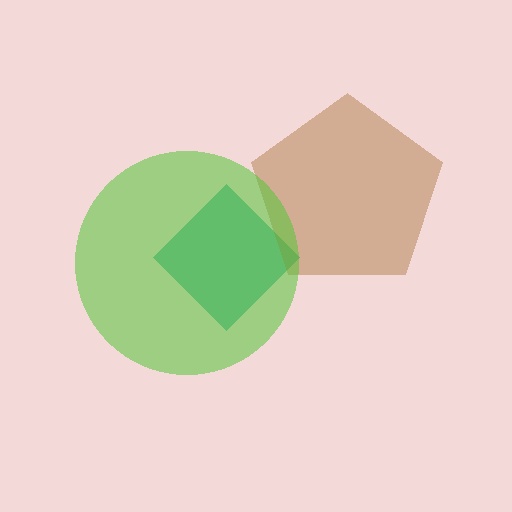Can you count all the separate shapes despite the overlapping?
Yes, there are 3 separate shapes.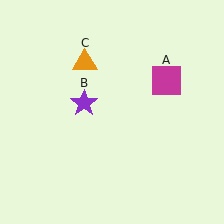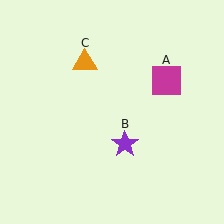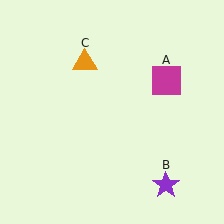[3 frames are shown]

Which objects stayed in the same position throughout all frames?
Magenta square (object A) and orange triangle (object C) remained stationary.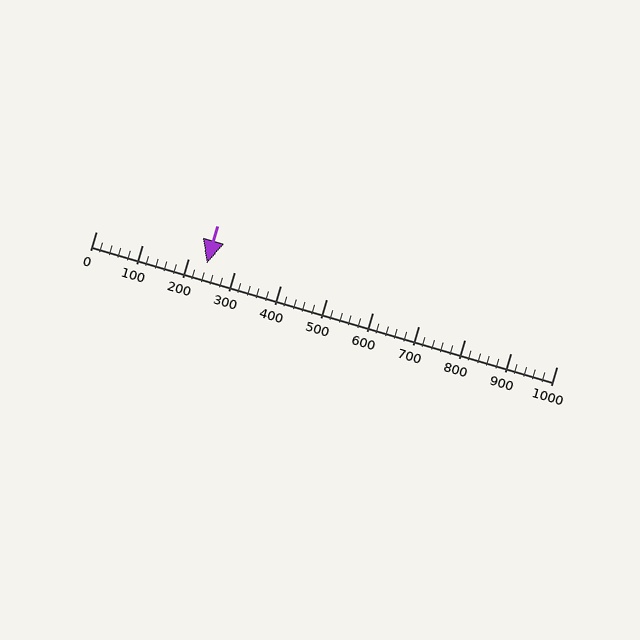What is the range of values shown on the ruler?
The ruler shows values from 0 to 1000.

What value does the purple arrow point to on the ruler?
The purple arrow points to approximately 240.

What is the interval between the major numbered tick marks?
The major tick marks are spaced 100 units apart.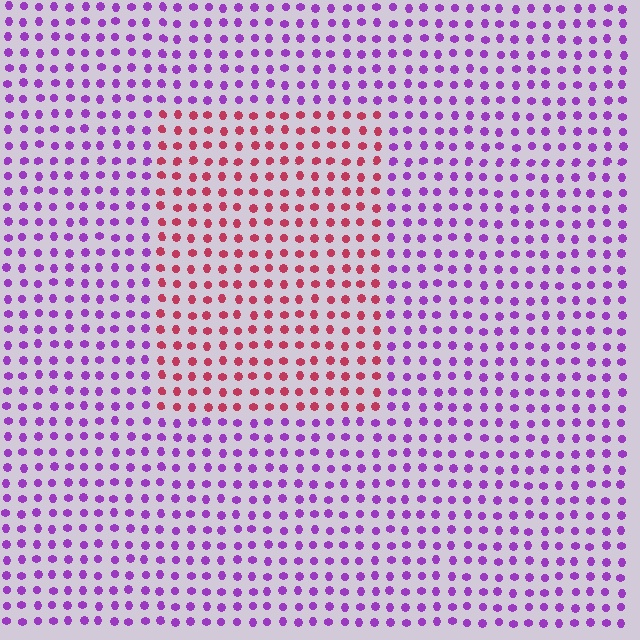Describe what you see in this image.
The image is filled with small purple elements in a uniform arrangement. A rectangle-shaped region is visible where the elements are tinted to a slightly different hue, forming a subtle color boundary.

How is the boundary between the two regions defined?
The boundary is defined purely by a slight shift in hue (about 61 degrees). Spacing, size, and orientation are identical on both sides.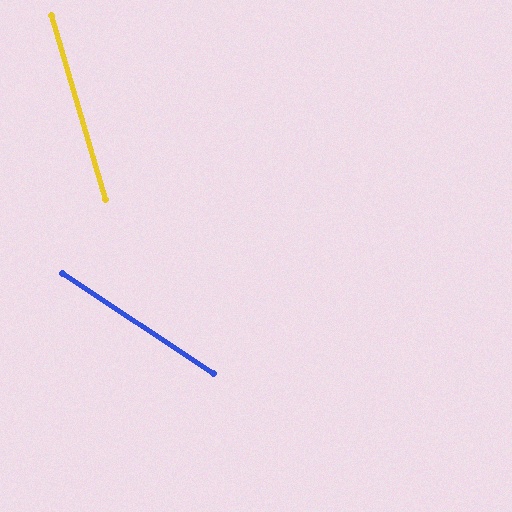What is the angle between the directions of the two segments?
Approximately 40 degrees.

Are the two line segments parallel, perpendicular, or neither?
Neither parallel nor perpendicular — they differ by about 40°.